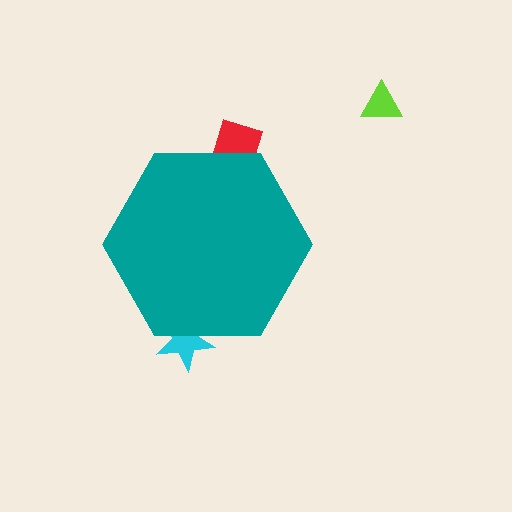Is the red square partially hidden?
Yes, the red square is partially hidden behind the teal hexagon.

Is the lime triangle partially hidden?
No, the lime triangle is fully visible.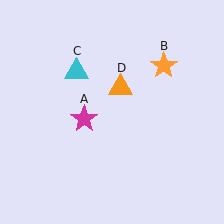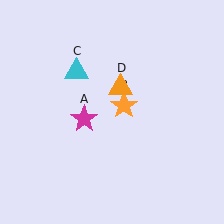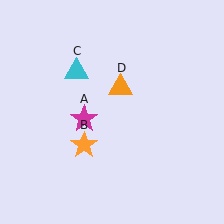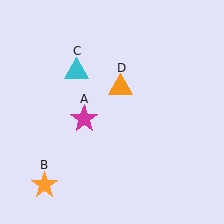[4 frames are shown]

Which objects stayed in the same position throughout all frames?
Magenta star (object A) and cyan triangle (object C) and orange triangle (object D) remained stationary.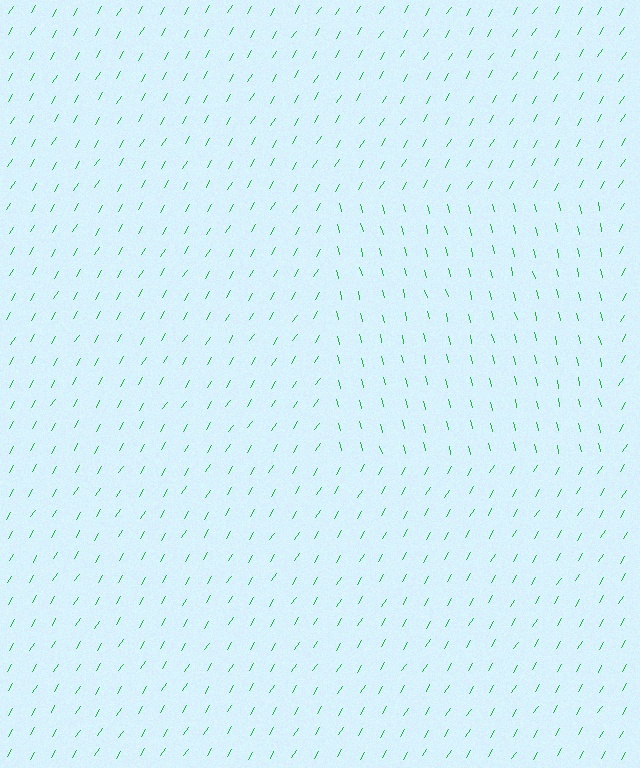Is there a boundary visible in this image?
Yes, there is a texture boundary formed by a change in line orientation.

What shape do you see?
I see a rectangle.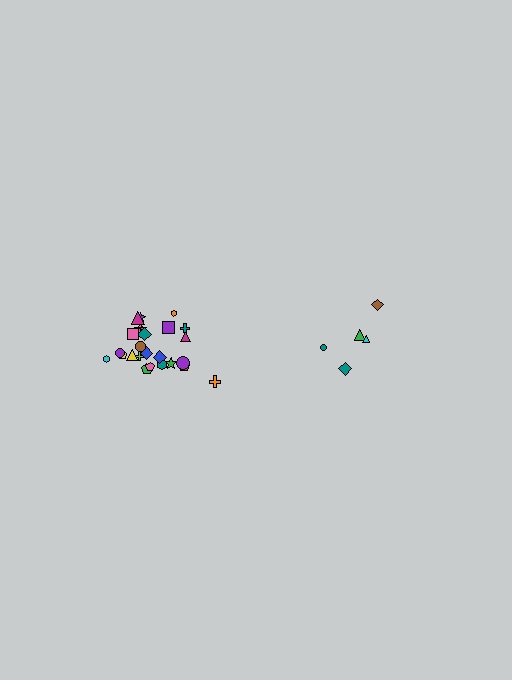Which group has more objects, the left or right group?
The left group.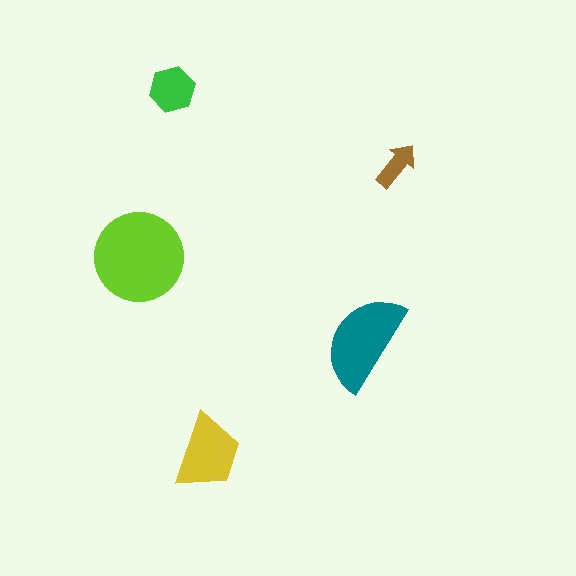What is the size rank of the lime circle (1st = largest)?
1st.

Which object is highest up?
The green hexagon is topmost.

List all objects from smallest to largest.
The brown arrow, the green hexagon, the yellow trapezoid, the teal semicircle, the lime circle.